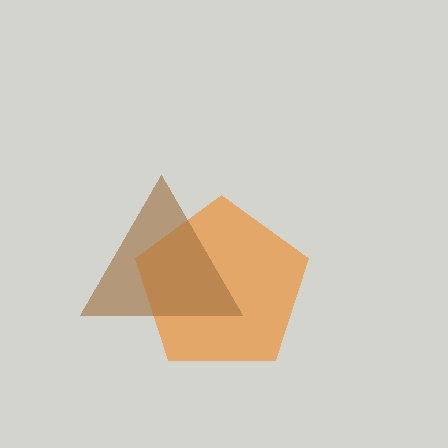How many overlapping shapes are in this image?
There are 2 overlapping shapes in the image.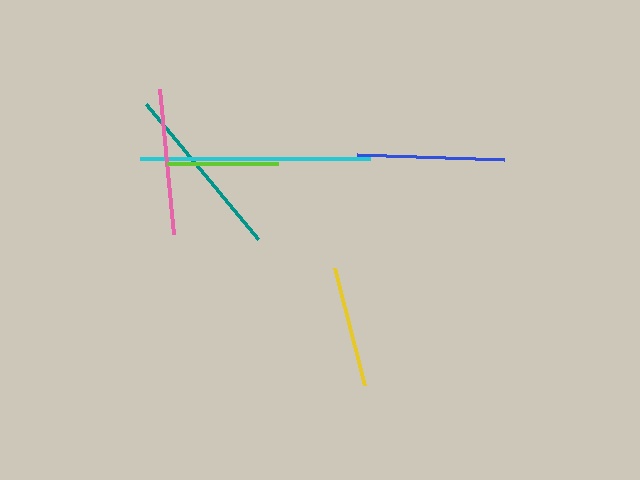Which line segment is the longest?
The cyan line is the longest at approximately 230 pixels.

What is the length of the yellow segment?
The yellow segment is approximately 121 pixels long.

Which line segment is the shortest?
The lime line is the shortest at approximately 111 pixels.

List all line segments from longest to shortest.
From longest to shortest: cyan, teal, blue, pink, yellow, lime.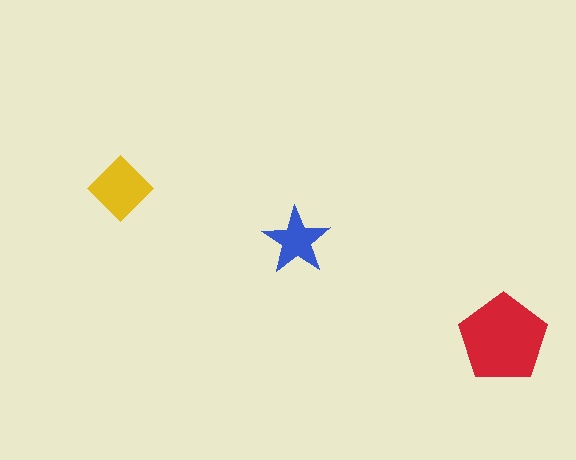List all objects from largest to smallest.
The red pentagon, the yellow diamond, the blue star.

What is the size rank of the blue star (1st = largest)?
3rd.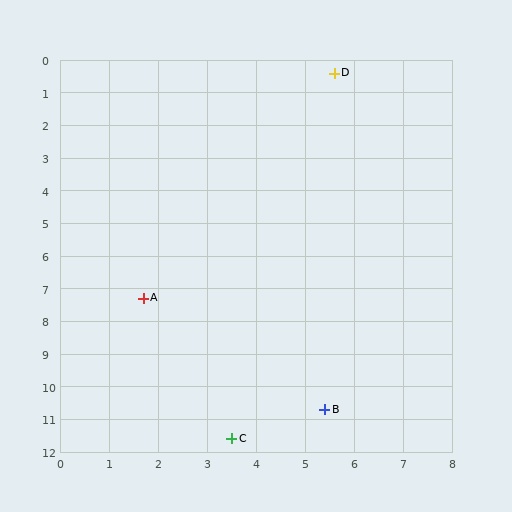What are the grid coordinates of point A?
Point A is at approximately (1.7, 7.3).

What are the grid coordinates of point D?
Point D is at approximately (5.6, 0.4).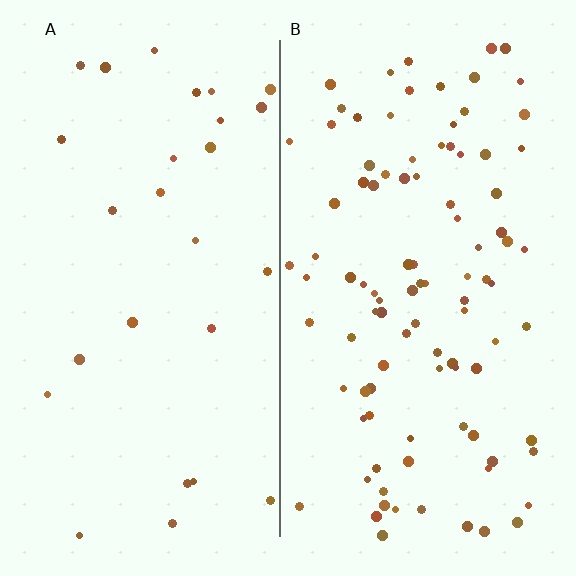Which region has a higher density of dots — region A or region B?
B (the right).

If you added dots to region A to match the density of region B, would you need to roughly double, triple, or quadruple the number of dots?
Approximately quadruple.